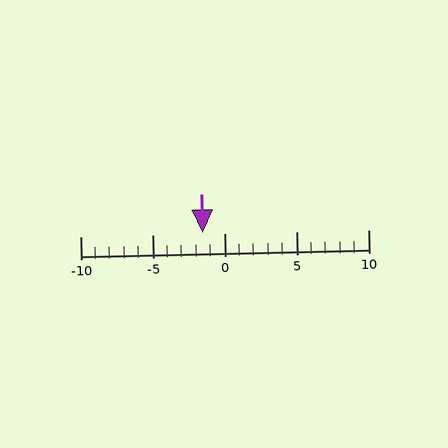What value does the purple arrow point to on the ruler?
The purple arrow points to approximately -2.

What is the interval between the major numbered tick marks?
The major tick marks are spaced 5 units apart.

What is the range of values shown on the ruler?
The ruler shows values from -10 to 10.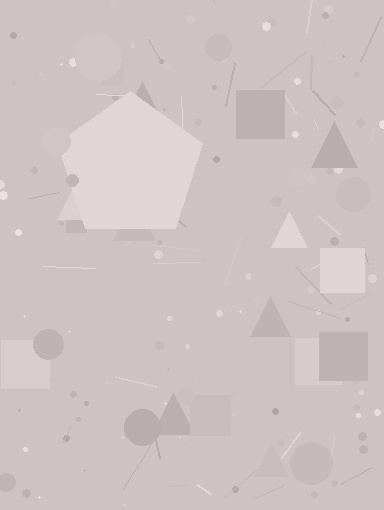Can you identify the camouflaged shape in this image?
The camouflaged shape is a pentagon.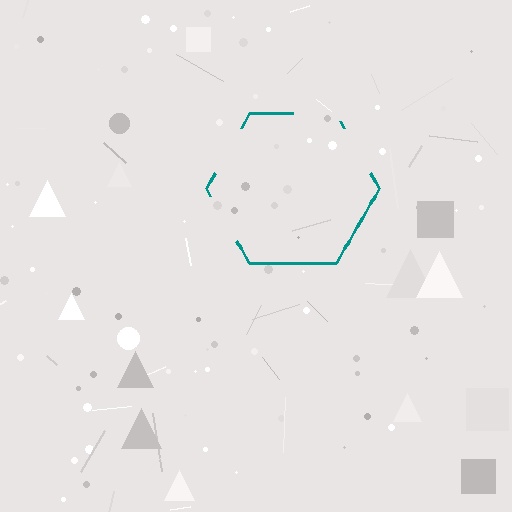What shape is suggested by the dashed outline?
The dashed outline suggests a hexagon.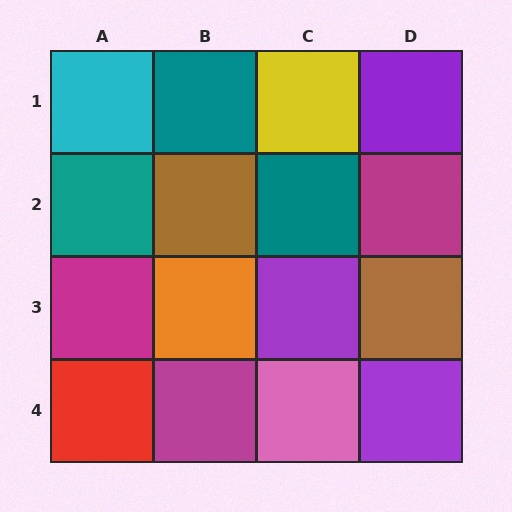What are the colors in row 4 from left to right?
Red, magenta, pink, purple.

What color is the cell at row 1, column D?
Purple.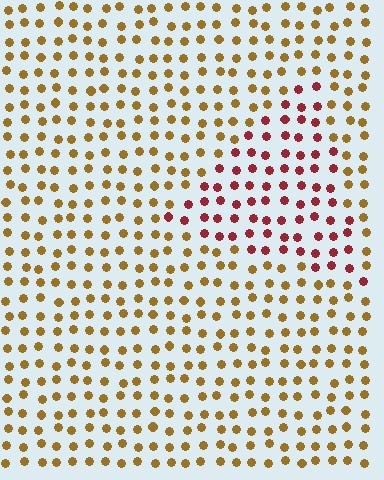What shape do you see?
I see a triangle.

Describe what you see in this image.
The image is filled with small brown elements in a uniform arrangement. A triangle-shaped region is visible where the elements are tinted to a slightly different hue, forming a subtle color boundary.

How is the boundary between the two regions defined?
The boundary is defined purely by a slight shift in hue (about 48 degrees). Spacing, size, and orientation are identical on both sides.